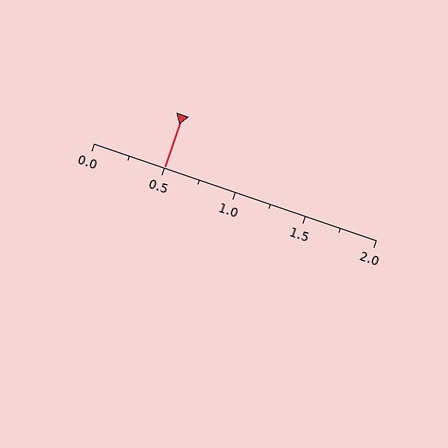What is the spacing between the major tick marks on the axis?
The major ticks are spaced 0.5 apart.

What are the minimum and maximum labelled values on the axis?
The axis runs from 0.0 to 2.0.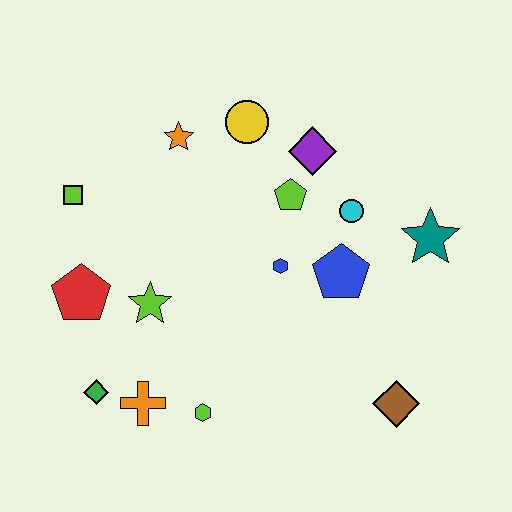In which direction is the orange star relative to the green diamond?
The orange star is above the green diamond.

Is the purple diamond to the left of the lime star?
No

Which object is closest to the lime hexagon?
The orange cross is closest to the lime hexagon.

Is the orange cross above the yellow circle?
No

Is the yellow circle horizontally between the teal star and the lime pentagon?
No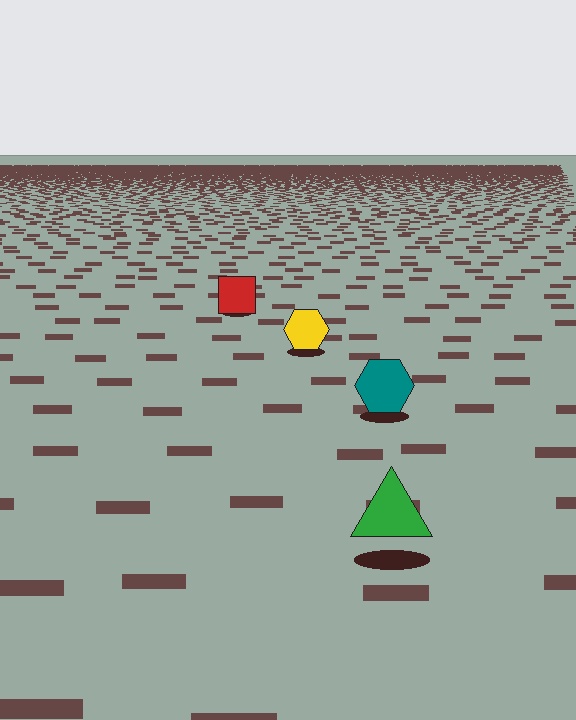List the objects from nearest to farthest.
From nearest to farthest: the green triangle, the teal hexagon, the yellow hexagon, the red square.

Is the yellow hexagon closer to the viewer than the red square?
Yes. The yellow hexagon is closer — you can tell from the texture gradient: the ground texture is coarser near it.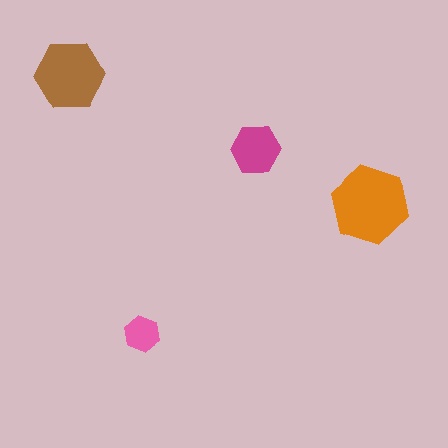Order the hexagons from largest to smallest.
the orange one, the brown one, the magenta one, the pink one.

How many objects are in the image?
There are 4 objects in the image.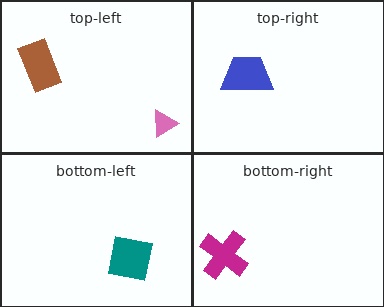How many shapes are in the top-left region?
2.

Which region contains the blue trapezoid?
The top-right region.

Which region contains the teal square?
The bottom-left region.